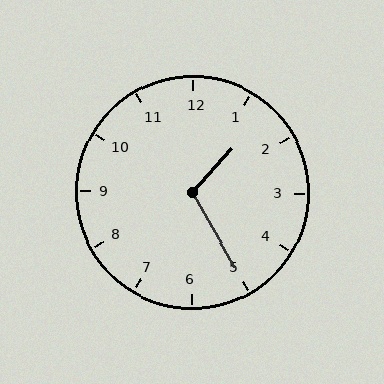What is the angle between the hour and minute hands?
Approximately 108 degrees.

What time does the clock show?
1:25.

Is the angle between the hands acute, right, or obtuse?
It is obtuse.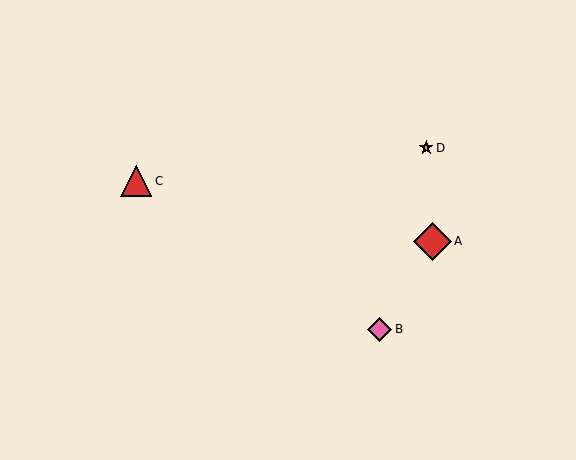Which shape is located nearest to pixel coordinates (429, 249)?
The red diamond (labeled A) at (433, 241) is nearest to that location.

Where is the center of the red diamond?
The center of the red diamond is at (433, 241).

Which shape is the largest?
The red diamond (labeled A) is the largest.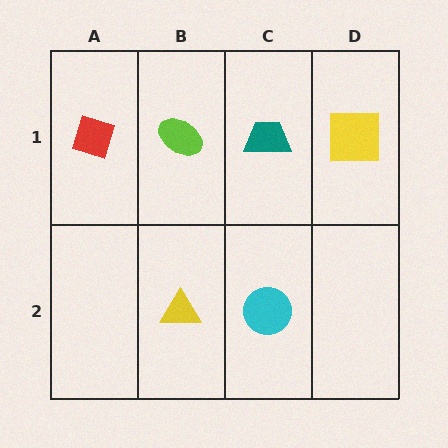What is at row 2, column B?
A yellow triangle.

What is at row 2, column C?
A cyan circle.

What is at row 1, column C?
A teal trapezoid.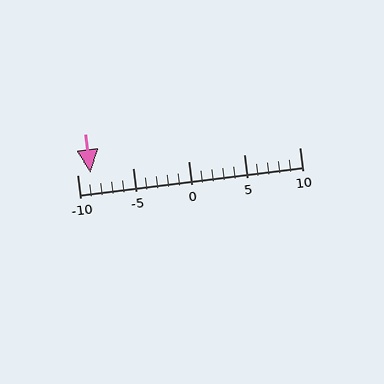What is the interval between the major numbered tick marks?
The major tick marks are spaced 5 units apart.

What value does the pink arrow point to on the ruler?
The pink arrow points to approximately -9.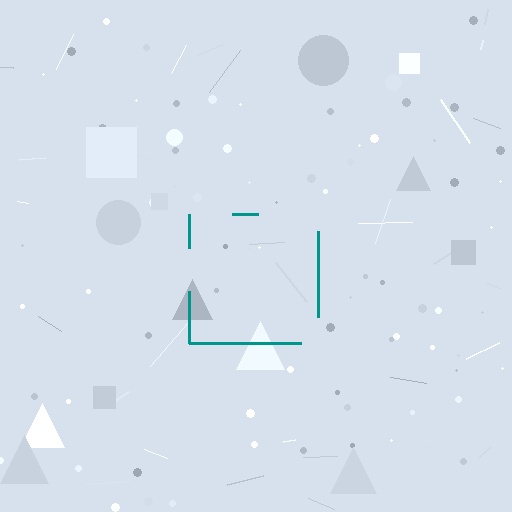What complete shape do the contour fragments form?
The contour fragments form a square.